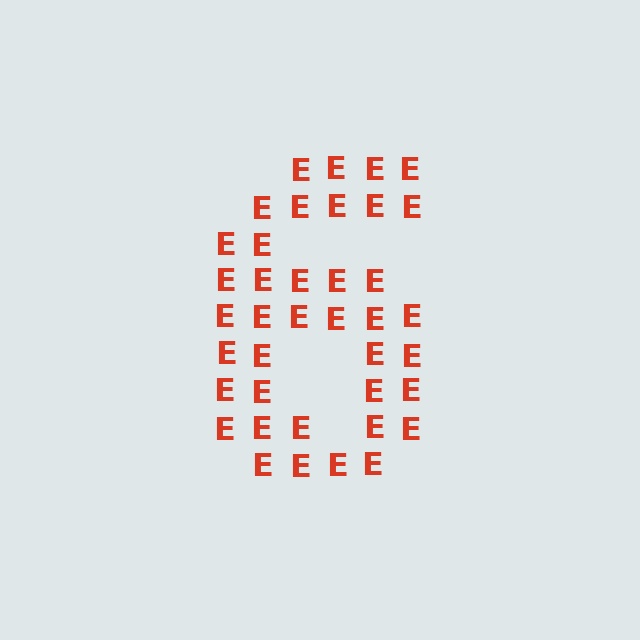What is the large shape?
The large shape is the digit 6.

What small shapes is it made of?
It is made of small letter E's.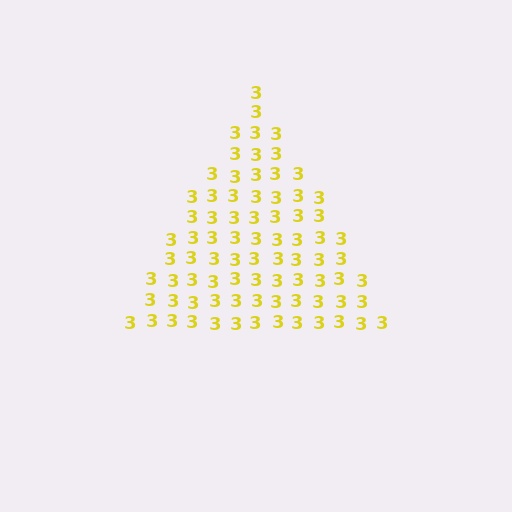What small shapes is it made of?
It is made of small digit 3's.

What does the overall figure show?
The overall figure shows a triangle.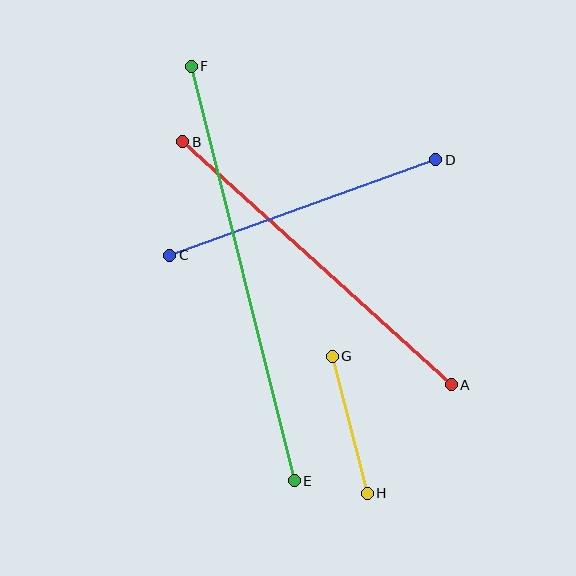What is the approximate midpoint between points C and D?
The midpoint is at approximately (303, 207) pixels.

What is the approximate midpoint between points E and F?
The midpoint is at approximately (243, 273) pixels.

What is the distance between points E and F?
The distance is approximately 427 pixels.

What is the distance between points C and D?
The distance is approximately 283 pixels.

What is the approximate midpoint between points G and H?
The midpoint is at approximately (350, 425) pixels.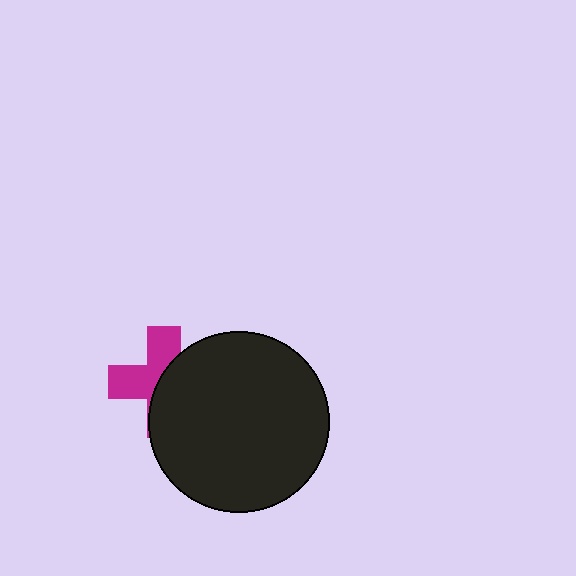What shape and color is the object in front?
The object in front is a black circle.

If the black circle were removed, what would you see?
You would see the complete magenta cross.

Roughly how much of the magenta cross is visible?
About half of it is visible (roughly 47%).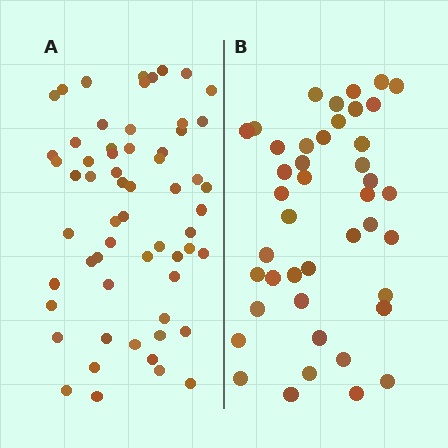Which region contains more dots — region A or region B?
Region A (the left region) has more dots.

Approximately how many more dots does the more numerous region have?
Region A has approximately 15 more dots than region B.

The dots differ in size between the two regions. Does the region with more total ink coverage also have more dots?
No. Region B has more total ink coverage because its dots are larger, but region A actually contains more individual dots. Total area can be misleading — the number of items is what matters here.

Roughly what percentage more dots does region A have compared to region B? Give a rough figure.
About 40% more.